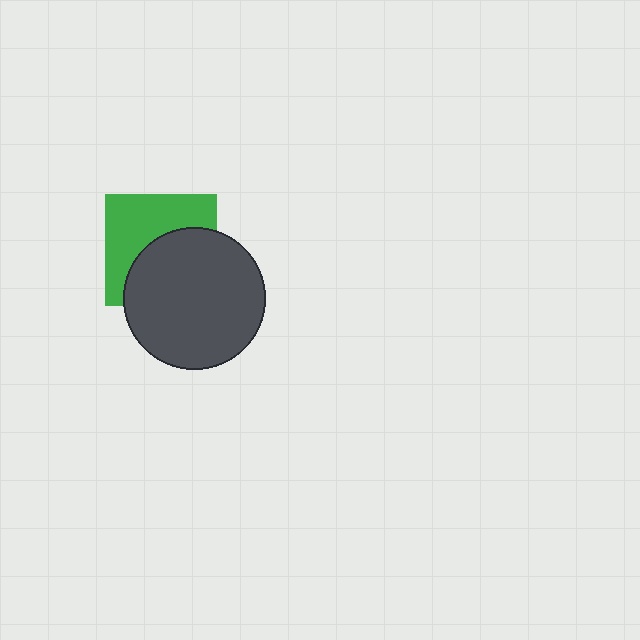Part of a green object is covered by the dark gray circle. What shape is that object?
It is a square.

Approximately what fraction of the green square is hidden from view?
Roughly 50% of the green square is hidden behind the dark gray circle.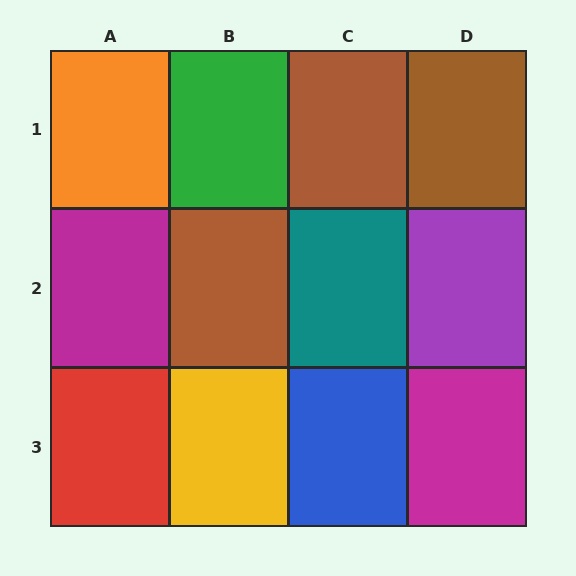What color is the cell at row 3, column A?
Red.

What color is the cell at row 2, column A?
Magenta.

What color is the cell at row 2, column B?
Brown.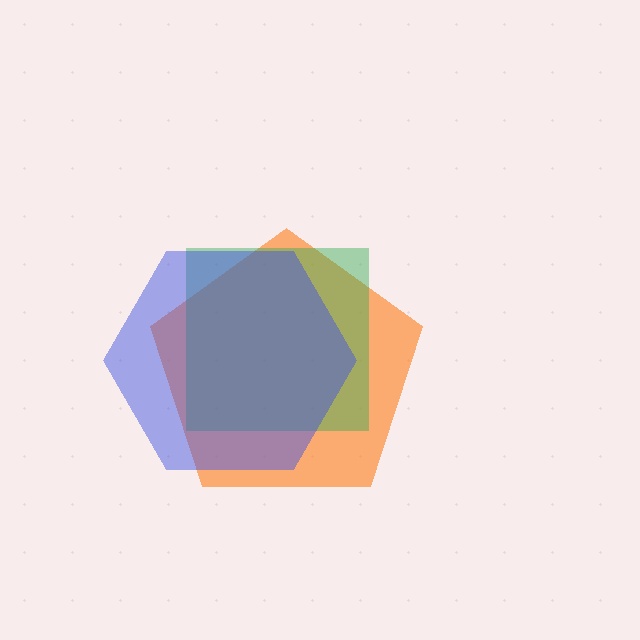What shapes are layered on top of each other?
The layered shapes are: an orange pentagon, a green square, a blue hexagon.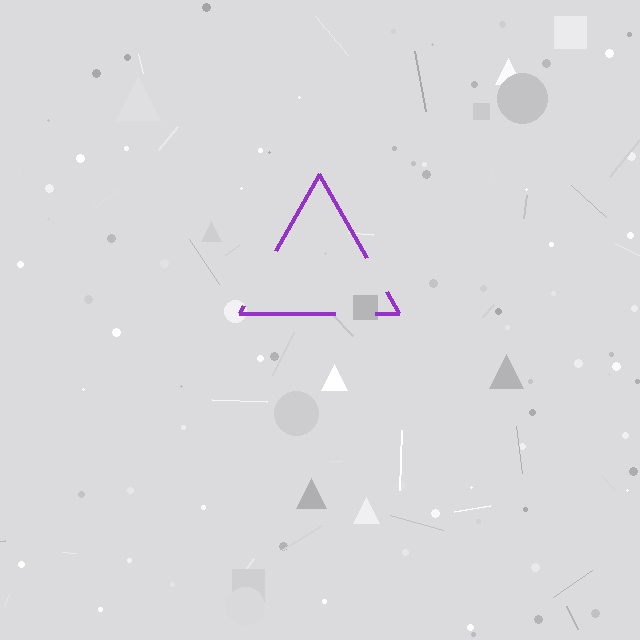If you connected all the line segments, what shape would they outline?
They would outline a triangle.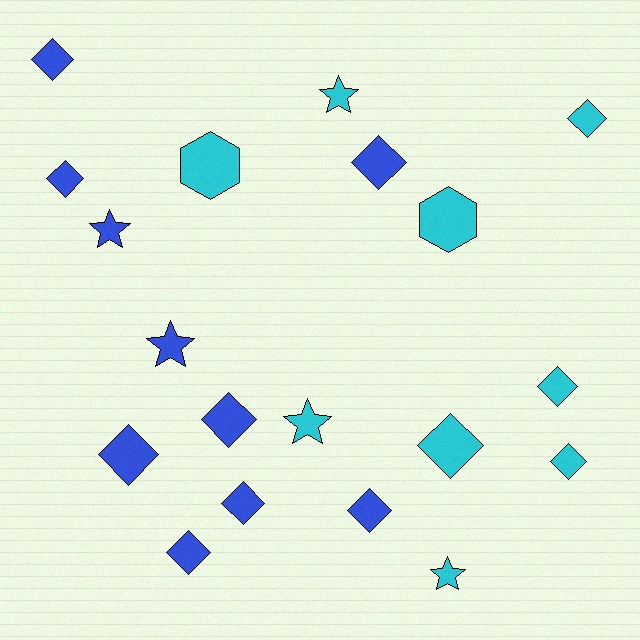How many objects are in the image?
There are 19 objects.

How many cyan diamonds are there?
There are 4 cyan diamonds.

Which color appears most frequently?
Blue, with 10 objects.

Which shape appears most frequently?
Diamond, with 12 objects.